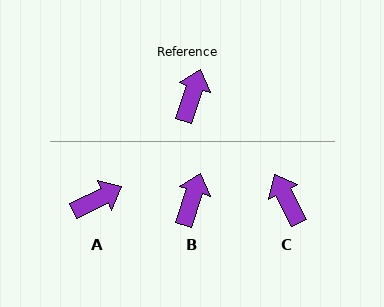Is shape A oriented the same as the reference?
No, it is off by about 45 degrees.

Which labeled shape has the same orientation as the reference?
B.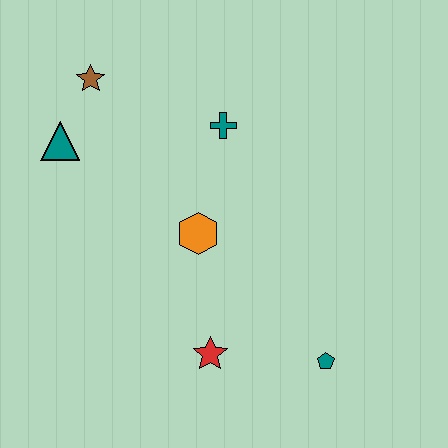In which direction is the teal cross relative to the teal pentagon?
The teal cross is above the teal pentagon.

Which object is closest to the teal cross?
The orange hexagon is closest to the teal cross.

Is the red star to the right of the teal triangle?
Yes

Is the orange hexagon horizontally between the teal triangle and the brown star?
No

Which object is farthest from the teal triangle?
The teal pentagon is farthest from the teal triangle.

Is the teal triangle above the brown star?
No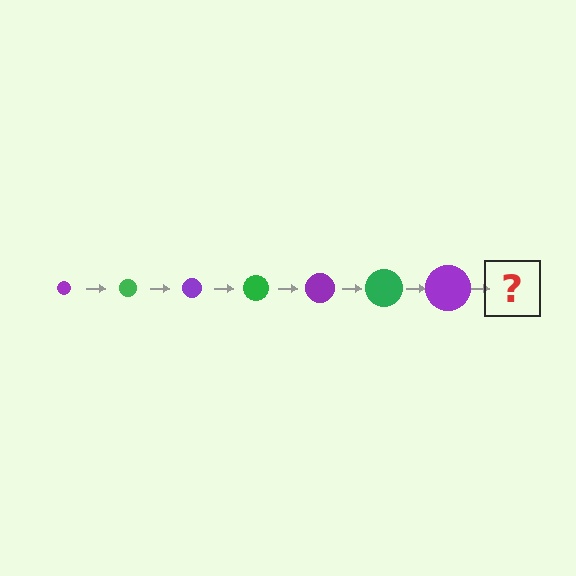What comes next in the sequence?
The next element should be a green circle, larger than the previous one.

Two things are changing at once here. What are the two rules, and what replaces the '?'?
The two rules are that the circle grows larger each step and the color cycles through purple and green. The '?' should be a green circle, larger than the previous one.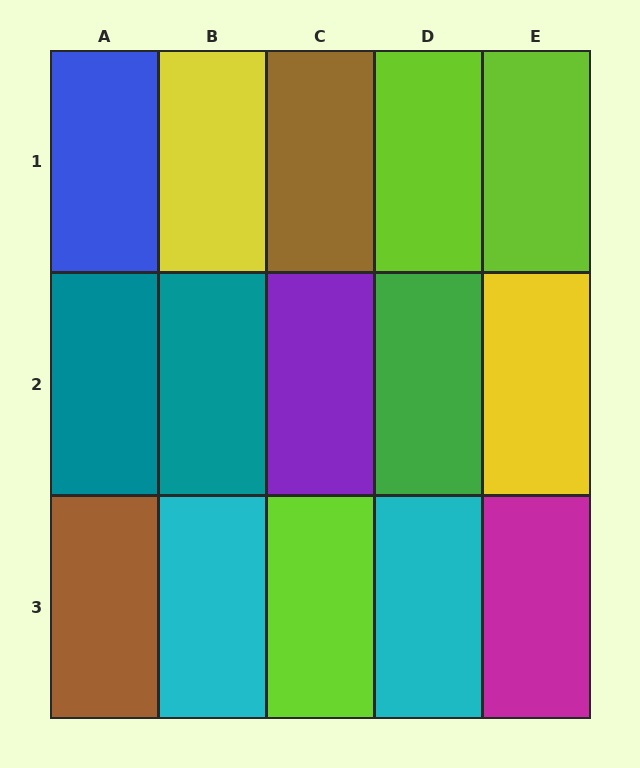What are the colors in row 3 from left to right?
Brown, cyan, lime, cyan, magenta.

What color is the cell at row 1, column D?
Lime.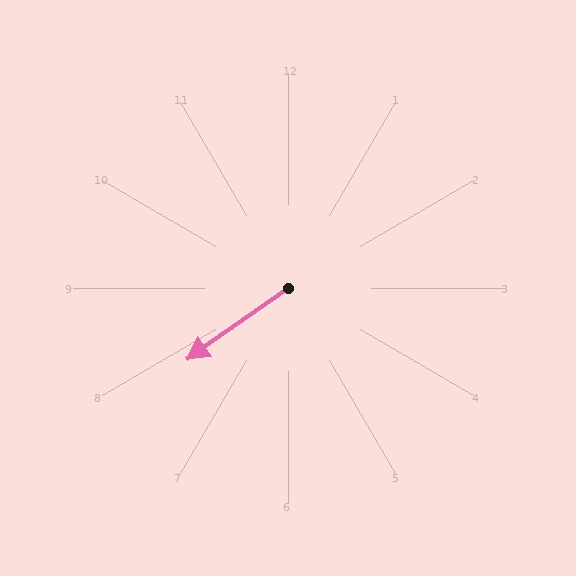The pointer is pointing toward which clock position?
Roughly 8 o'clock.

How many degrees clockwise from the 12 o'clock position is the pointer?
Approximately 235 degrees.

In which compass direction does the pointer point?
Southwest.